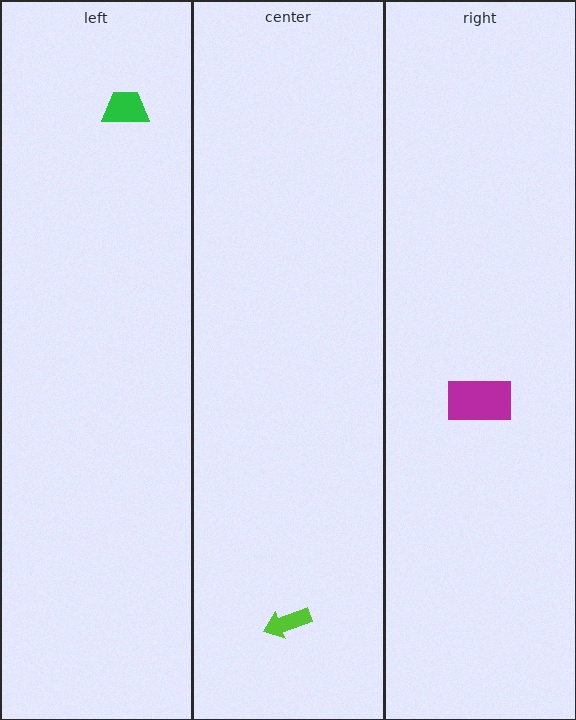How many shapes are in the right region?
1.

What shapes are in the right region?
The magenta rectangle.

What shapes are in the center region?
The lime arrow.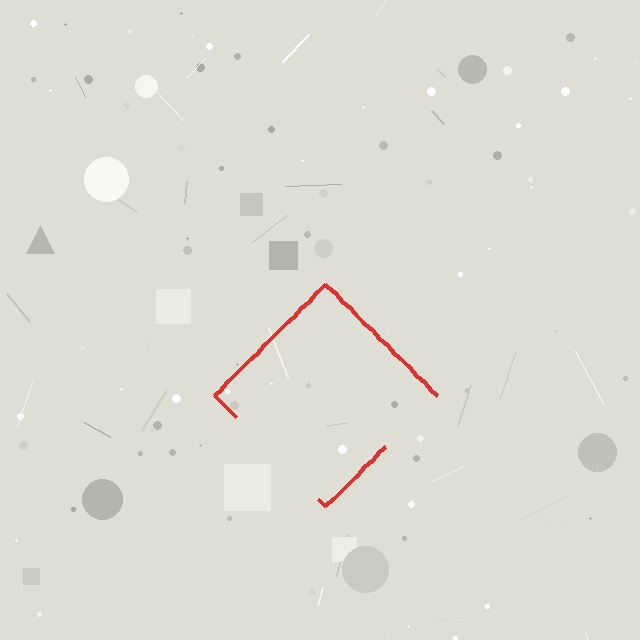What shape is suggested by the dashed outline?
The dashed outline suggests a diamond.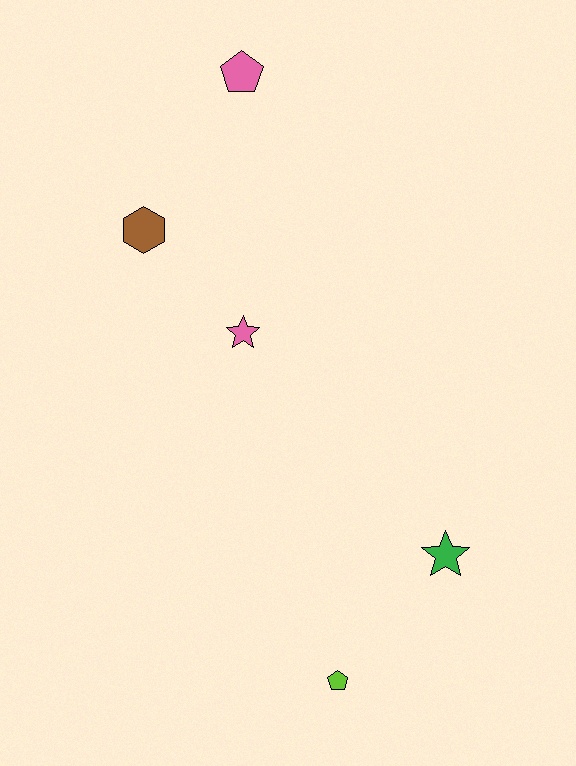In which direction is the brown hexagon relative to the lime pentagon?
The brown hexagon is above the lime pentagon.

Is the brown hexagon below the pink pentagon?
Yes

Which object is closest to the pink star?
The brown hexagon is closest to the pink star.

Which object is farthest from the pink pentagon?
The lime pentagon is farthest from the pink pentagon.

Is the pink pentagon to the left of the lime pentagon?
Yes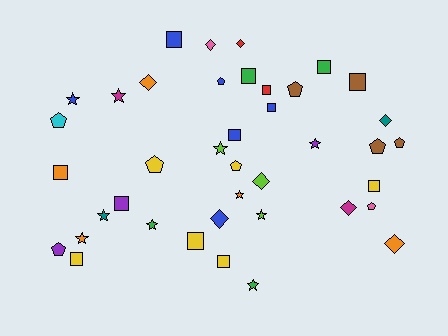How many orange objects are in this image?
There are 5 orange objects.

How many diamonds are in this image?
There are 8 diamonds.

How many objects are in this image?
There are 40 objects.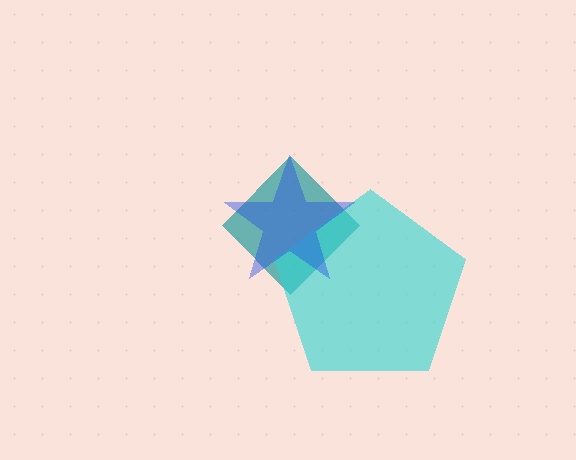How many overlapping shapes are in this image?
There are 3 overlapping shapes in the image.